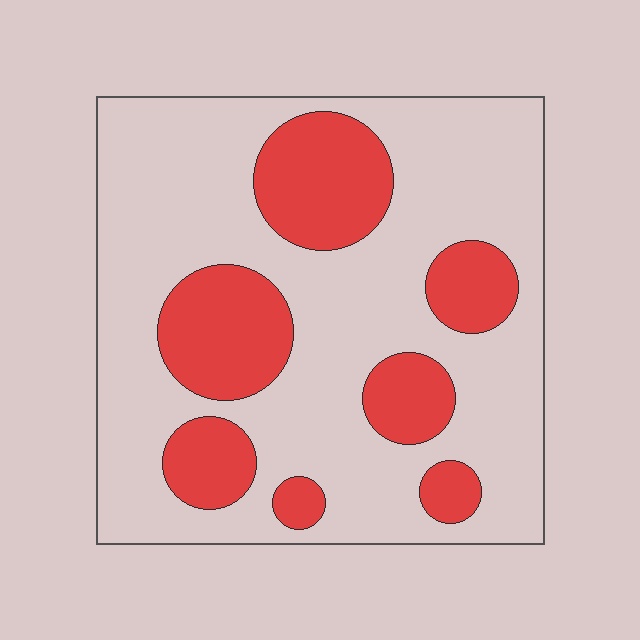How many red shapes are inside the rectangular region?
7.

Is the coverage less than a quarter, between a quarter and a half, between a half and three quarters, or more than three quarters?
Between a quarter and a half.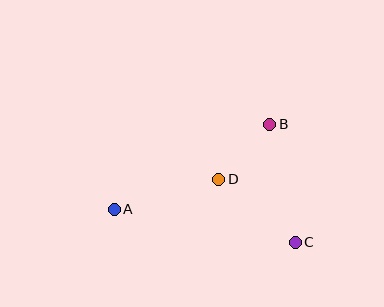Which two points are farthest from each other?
Points A and C are farthest from each other.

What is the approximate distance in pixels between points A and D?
The distance between A and D is approximately 109 pixels.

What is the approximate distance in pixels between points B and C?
The distance between B and C is approximately 121 pixels.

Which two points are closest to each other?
Points B and D are closest to each other.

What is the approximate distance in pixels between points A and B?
The distance between A and B is approximately 177 pixels.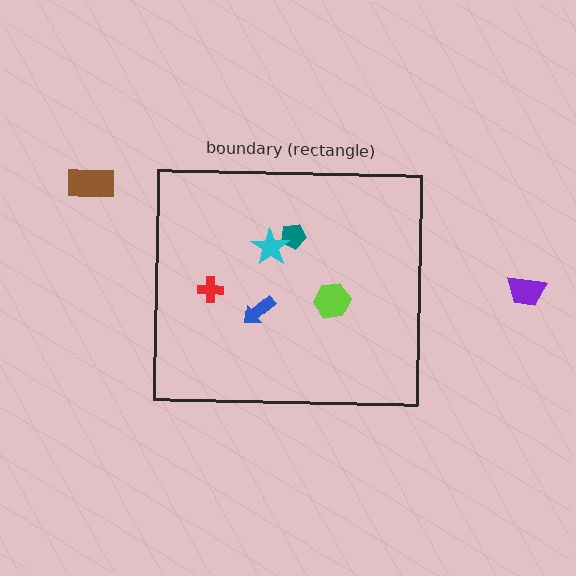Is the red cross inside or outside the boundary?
Inside.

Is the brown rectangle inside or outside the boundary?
Outside.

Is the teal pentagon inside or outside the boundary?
Inside.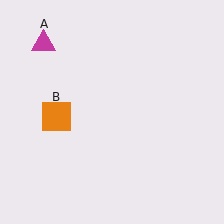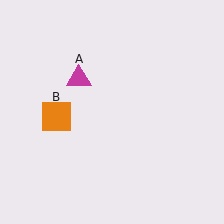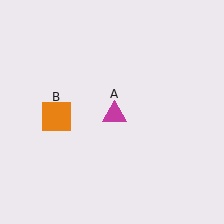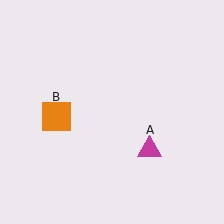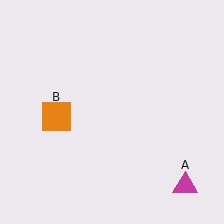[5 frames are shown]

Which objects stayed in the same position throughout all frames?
Orange square (object B) remained stationary.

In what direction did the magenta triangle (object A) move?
The magenta triangle (object A) moved down and to the right.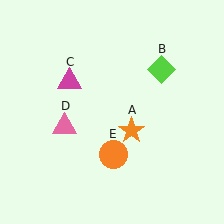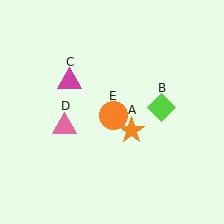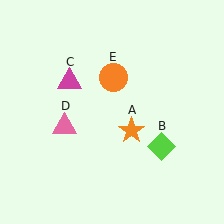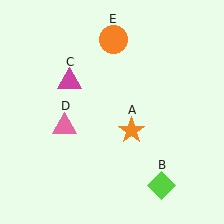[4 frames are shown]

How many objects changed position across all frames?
2 objects changed position: lime diamond (object B), orange circle (object E).